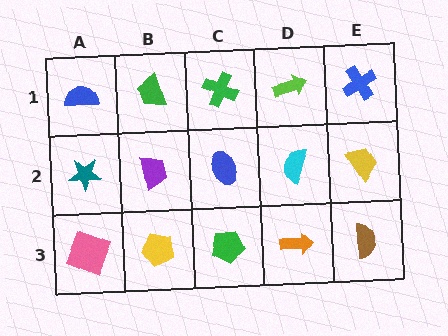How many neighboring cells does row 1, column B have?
3.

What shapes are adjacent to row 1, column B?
A purple trapezoid (row 2, column B), a blue semicircle (row 1, column A), a green cross (row 1, column C).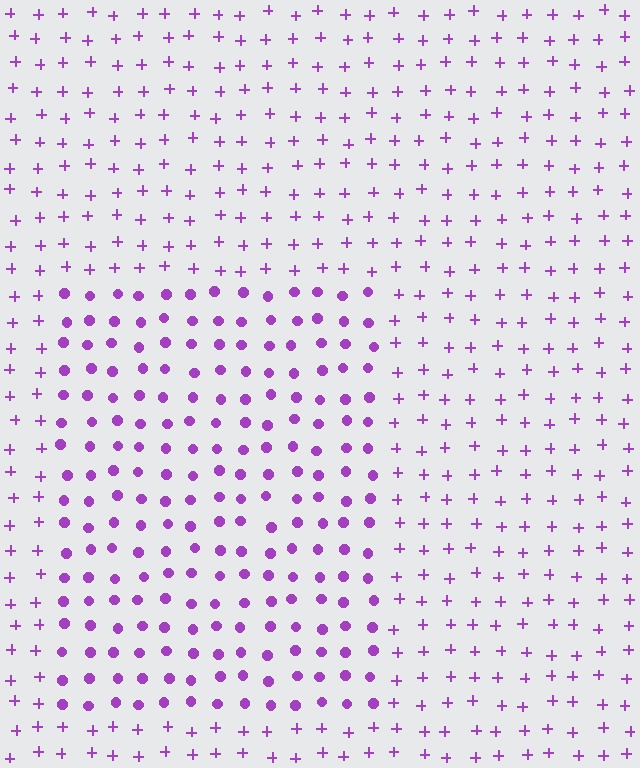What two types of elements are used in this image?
The image uses circles inside the rectangle region and plus signs outside it.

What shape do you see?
I see a rectangle.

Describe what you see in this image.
The image is filled with small purple elements arranged in a uniform grid. A rectangle-shaped region contains circles, while the surrounding area contains plus signs. The boundary is defined purely by the change in element shape.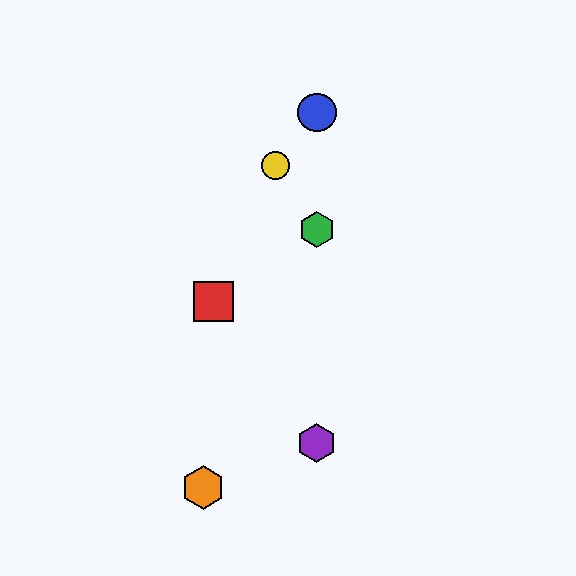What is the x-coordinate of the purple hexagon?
The purple hexagon is at x≈317.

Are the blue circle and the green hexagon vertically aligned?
Yes, both are at x≈317.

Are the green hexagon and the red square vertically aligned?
No, the green hexagon is at x≈317 and the red square is at x≈213.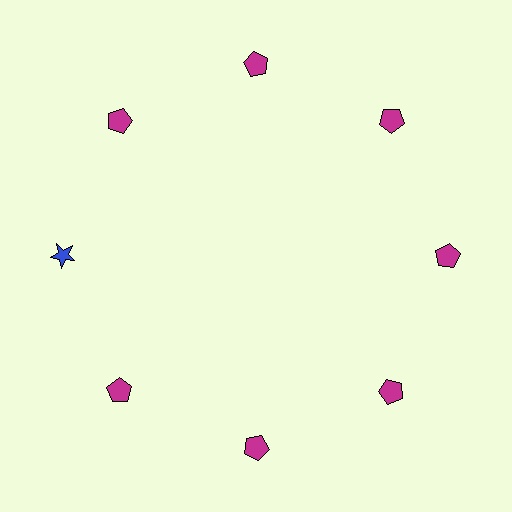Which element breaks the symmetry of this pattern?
The blue star at roughly the 9 o'clock position breaks the symmetry. All other shapes are magenta pentagons.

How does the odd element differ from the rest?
It differs in both color (blue instead of magenta) and shape (star instead of pentagon).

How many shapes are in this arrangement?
There are 8 shapes arranged in a ring pattern.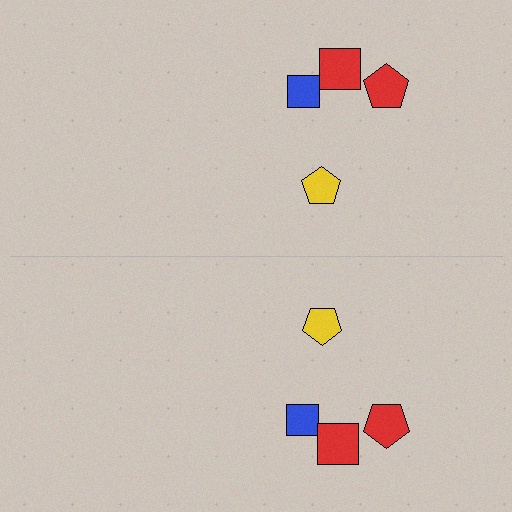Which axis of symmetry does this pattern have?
The pattern has a horizontal axis of symmetry running through the center of the image.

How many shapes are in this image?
There are 8 shapes in this image.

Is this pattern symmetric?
Yes, this pattern has bilateral (reflection) symmetry.